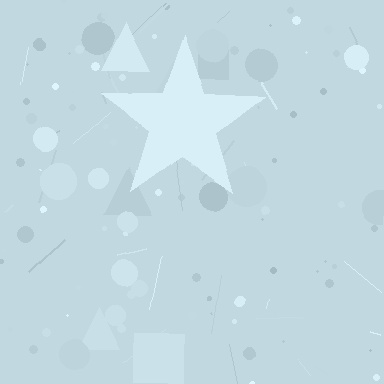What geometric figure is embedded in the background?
A star is embedded in the background.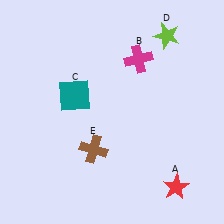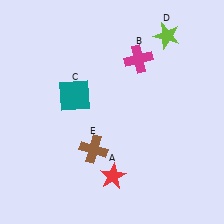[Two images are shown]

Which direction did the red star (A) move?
The red star (A) moved left.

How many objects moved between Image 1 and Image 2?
1 object moved between the two images.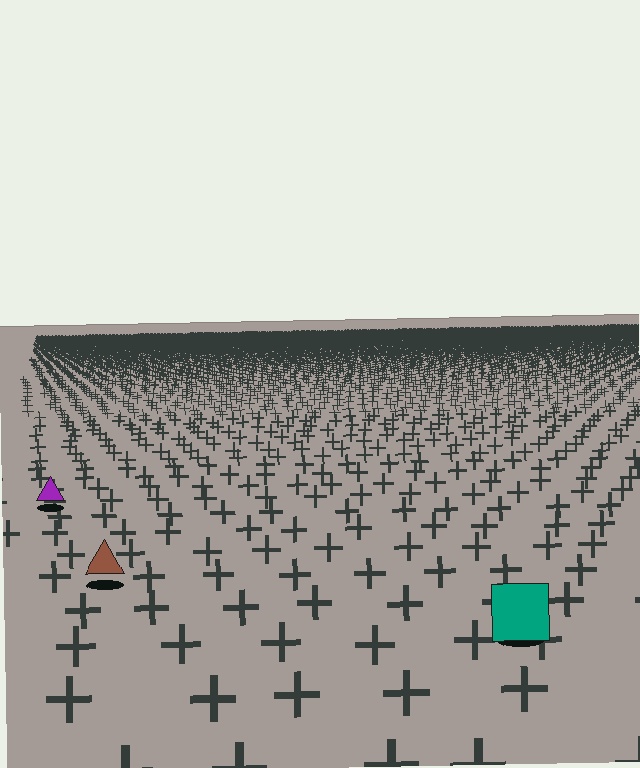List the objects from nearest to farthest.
From nearest to farthest: the teal square, the brown triangle, the purple triangle.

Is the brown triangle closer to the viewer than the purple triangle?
Yes. The brown triangle is closer — you can tell from the texture gradient: the ground texture is coarser near it.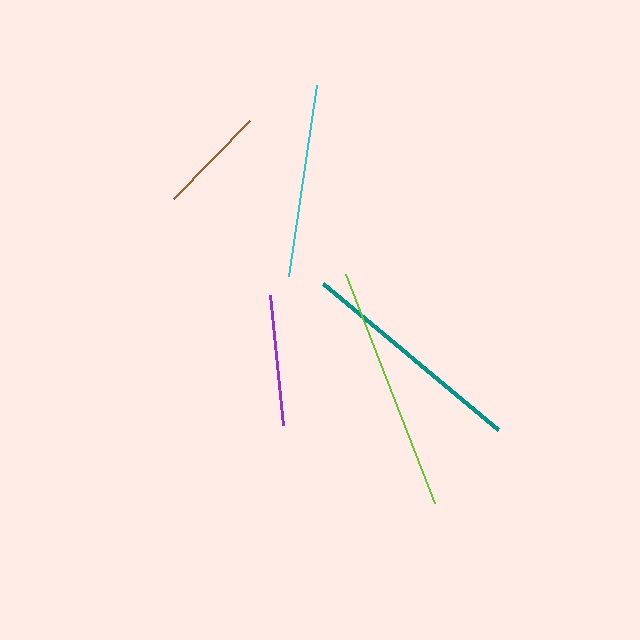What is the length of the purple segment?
The purple segment is approximately 130 pixels long.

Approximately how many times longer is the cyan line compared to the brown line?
The cyan line is approximately 1.8 times the length of the brown line.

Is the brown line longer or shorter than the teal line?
The teal line is longer than the brown line.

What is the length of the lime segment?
The lime segment is approximately 246 pixels long.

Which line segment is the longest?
The lime line is the longest at approximately 246 pixels.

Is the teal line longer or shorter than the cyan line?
The teal line is longer than the cyan line.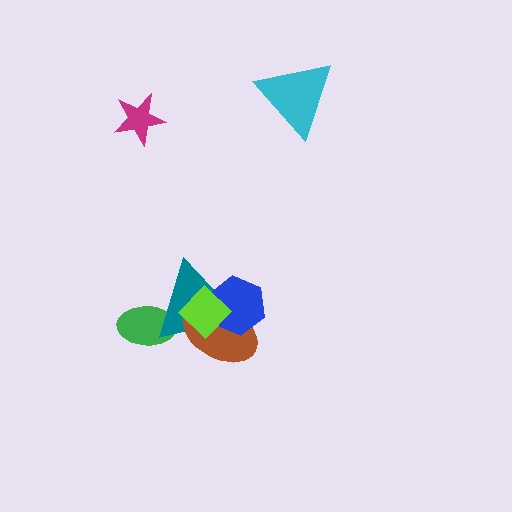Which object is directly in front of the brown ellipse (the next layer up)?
The blue hexagon is directly in front of the brown ellipse.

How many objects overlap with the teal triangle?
4 objects overlap with the teal triangle.